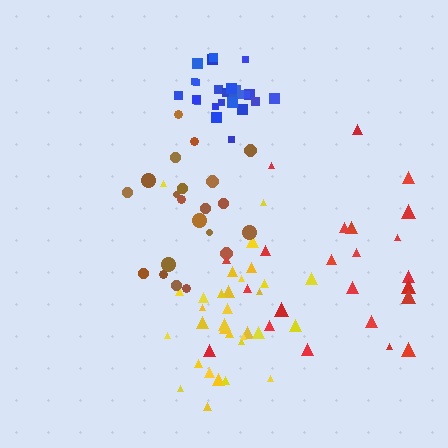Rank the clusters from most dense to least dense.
blue, yellow, brown, red.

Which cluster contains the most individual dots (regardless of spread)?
Yellow (32).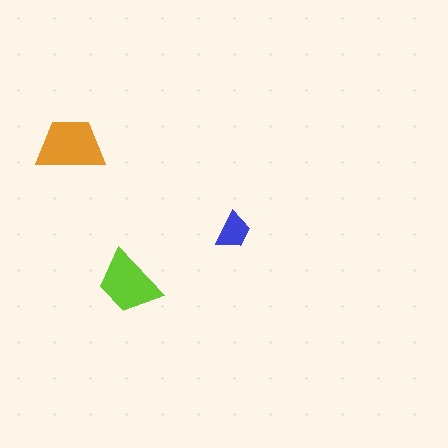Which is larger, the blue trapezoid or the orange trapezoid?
The orange one.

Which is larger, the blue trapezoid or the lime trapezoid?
The lime one.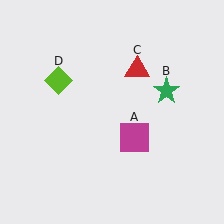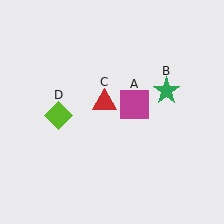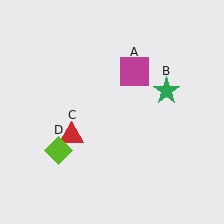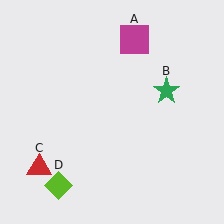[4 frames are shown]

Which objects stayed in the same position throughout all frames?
Green star (object B) remained stationary.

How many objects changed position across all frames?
3 objects changed position: magenta square (object A), red triangle (object C), lime diamond (object D).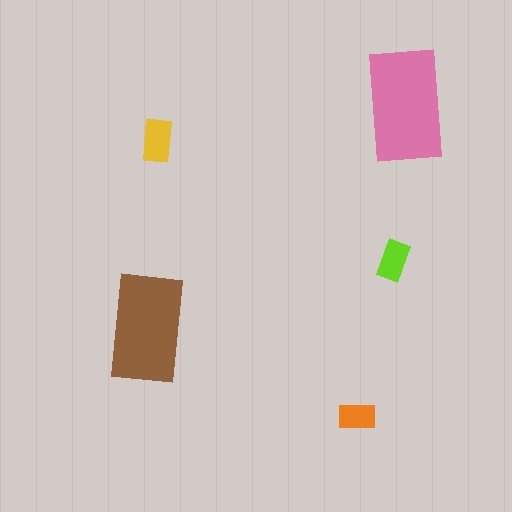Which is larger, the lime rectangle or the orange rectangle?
The lime one.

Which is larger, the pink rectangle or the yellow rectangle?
The pink one.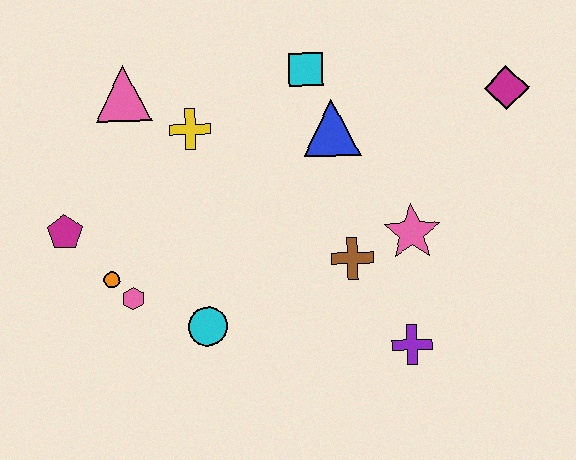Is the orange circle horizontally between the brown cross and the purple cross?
No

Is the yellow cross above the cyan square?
No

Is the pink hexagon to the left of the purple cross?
Yes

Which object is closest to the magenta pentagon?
The orange circle is closest to the magenta pentagon.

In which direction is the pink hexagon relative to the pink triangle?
The pink hexagon is below the pink triangle.